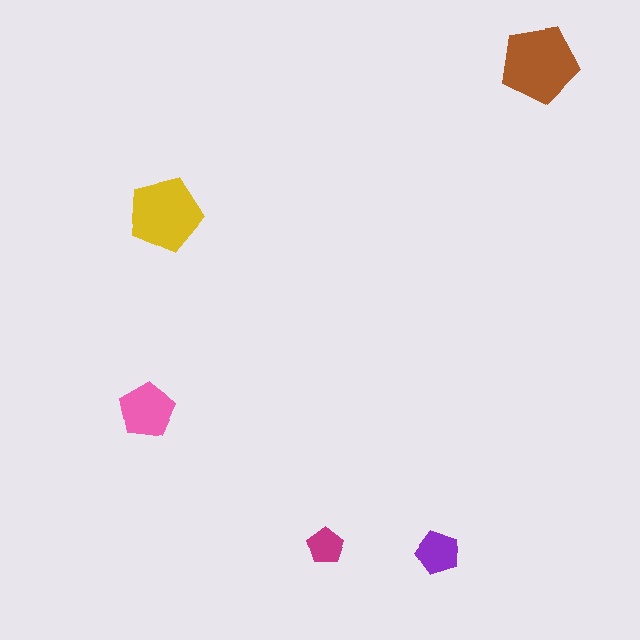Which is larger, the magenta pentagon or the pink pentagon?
The pink one.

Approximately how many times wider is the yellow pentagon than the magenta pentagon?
About 2 times wider.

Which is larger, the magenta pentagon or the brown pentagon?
The brown one.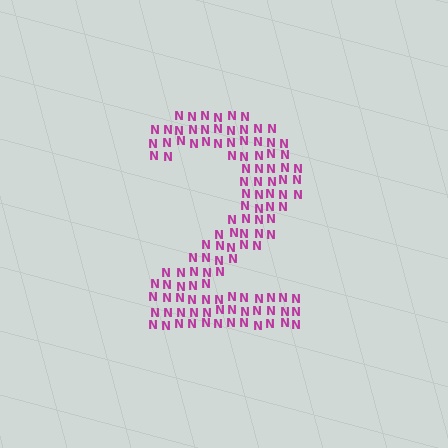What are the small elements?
The small elements are letter N's.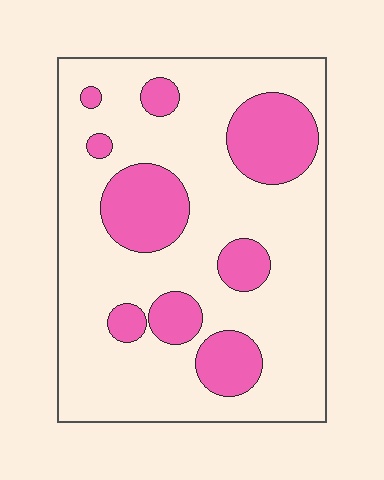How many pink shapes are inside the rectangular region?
9.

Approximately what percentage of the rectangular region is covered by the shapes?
Approximately 25%.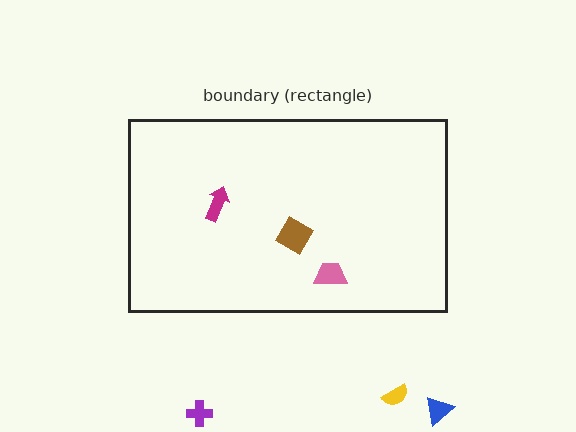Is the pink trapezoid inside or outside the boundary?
Inside.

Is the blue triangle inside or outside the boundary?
Outside.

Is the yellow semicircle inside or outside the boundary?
Outside.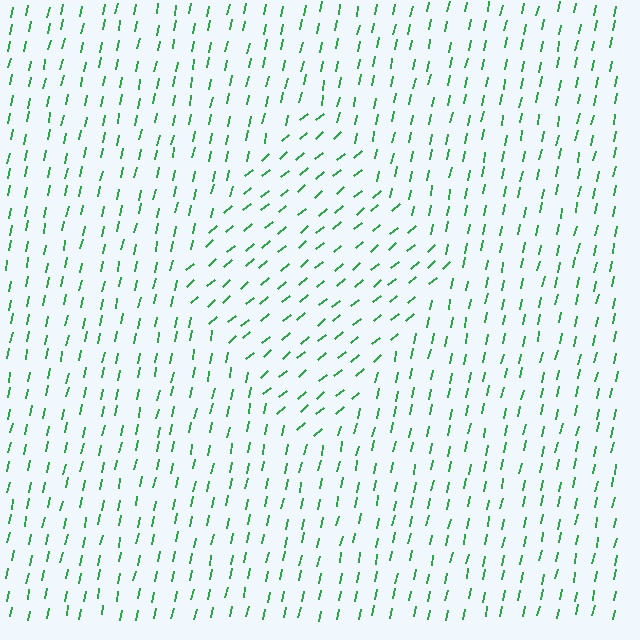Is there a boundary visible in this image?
Yes, there is a texture boundary formed by a change in line orientation.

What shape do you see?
I see a diamond.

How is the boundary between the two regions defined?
The boundary is defined purely by a change in line orientation (approximately 37 degrees difference). All lines are the same color and thickness.